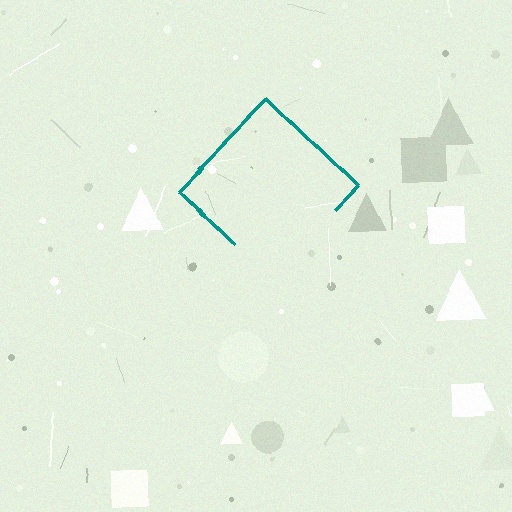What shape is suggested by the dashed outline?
The dashed outline suggests a diamond.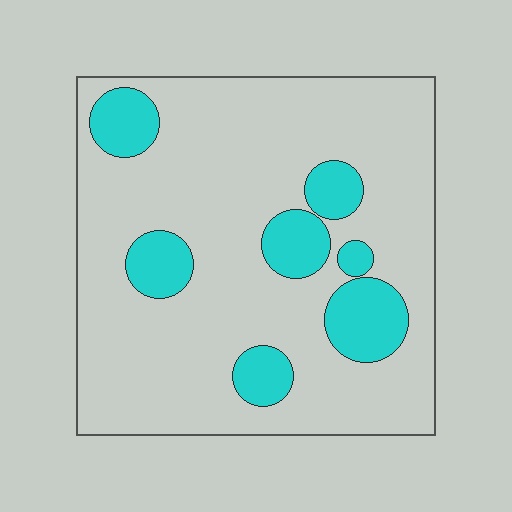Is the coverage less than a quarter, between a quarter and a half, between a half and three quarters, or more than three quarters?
Less than a quarter.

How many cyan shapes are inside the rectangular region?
7.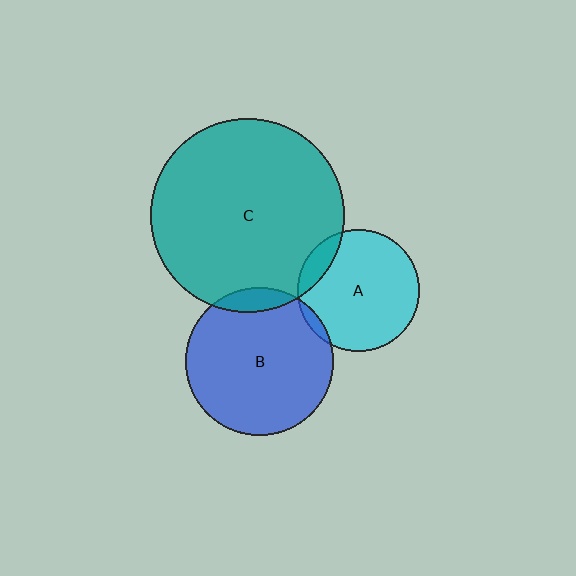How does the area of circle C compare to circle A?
Approximately 2.5 times.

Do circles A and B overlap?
Yes.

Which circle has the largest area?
Circle C (teal).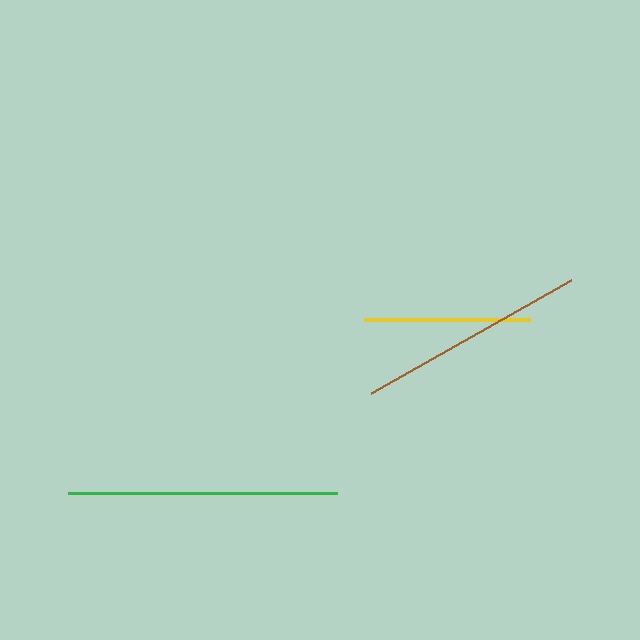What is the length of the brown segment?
The brown segment is approximately 229 pixels long.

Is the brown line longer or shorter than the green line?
The green line is longer than the brown line.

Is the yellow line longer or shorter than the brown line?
The brown line is longer than the yellow line.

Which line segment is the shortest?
The yellow line is the shortest at approximately 166 pixels.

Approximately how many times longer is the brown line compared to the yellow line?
The brown line is approximately 1.4 times the length of the yellow line.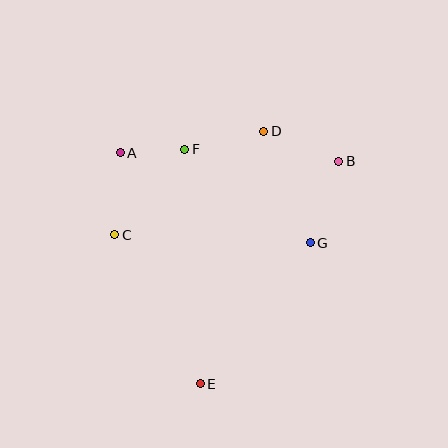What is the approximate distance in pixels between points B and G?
The distance between B and G is approximately 87 pixels.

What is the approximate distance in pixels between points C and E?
The distance between C and E is approximately 172 pixels.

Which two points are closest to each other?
Points A and F are closest to each other.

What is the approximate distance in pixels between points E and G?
The distance between E and G is approximately 179 pixels.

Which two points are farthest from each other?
Points B and E are farthest from each other.